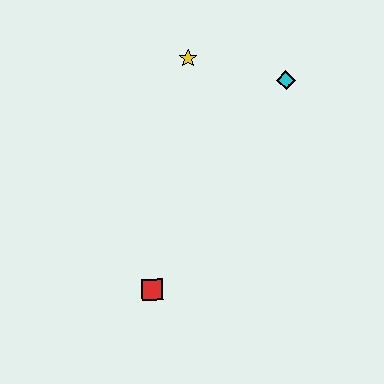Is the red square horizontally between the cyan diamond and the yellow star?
No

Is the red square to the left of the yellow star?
Yes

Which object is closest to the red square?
The yellow star is closest to the red square.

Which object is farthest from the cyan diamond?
The red square is farthest from the cyan diamond.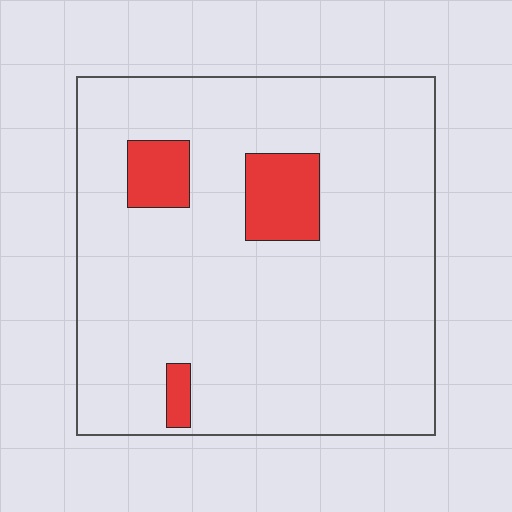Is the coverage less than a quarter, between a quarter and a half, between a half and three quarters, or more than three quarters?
Less than a quarter.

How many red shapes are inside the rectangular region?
3.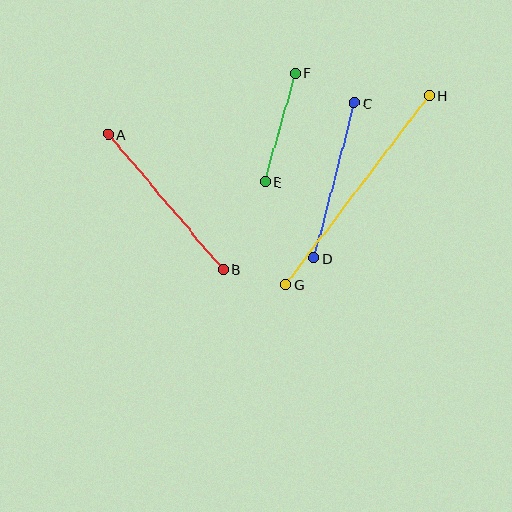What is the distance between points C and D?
The distance is approximately 160 pixels.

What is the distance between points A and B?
The distance is approximately 178 pixels.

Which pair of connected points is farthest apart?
Points G and H are farthest apart.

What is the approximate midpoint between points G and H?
The midpoint is at approximately (357, 190) pixels.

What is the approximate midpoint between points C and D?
The midpoint is at approximately (334, 180) pixels.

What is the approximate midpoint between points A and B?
The midpoint is at approximately (166, 202) pixels.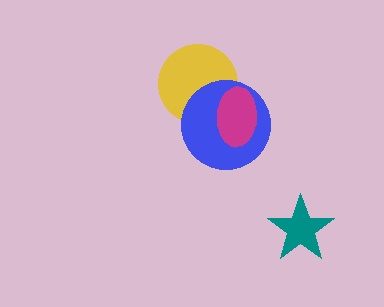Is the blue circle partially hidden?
Yes, it is partially covered by another shape.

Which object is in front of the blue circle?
The magenta ellipse is in front of the blue circle.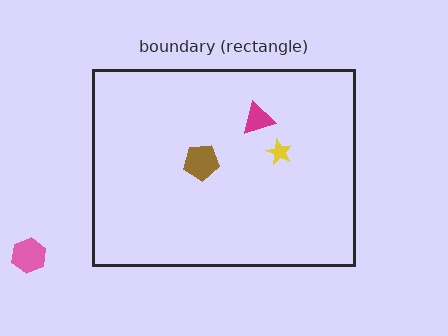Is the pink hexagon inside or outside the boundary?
Outside.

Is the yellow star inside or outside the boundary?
Inside.